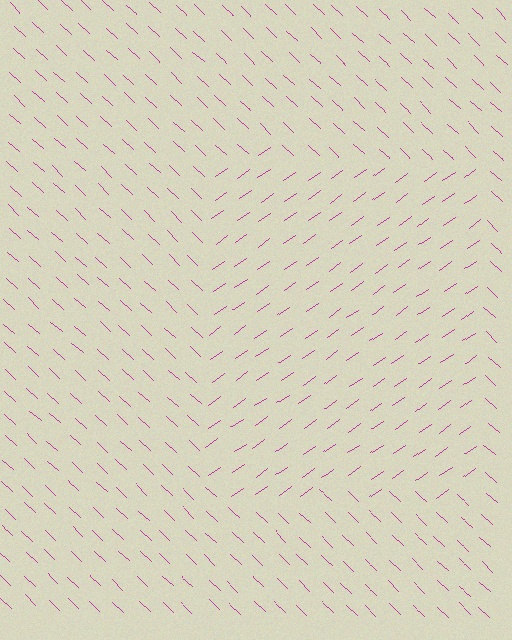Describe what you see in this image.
The image is filled with small magenta line segments. A rectangle region in the image has lines oriented differently from the surrounding lines, creating a visible texture boundary.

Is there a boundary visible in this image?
Yes, there is a texture boundary formed by a change in line orientation.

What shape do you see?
I see a rectangle.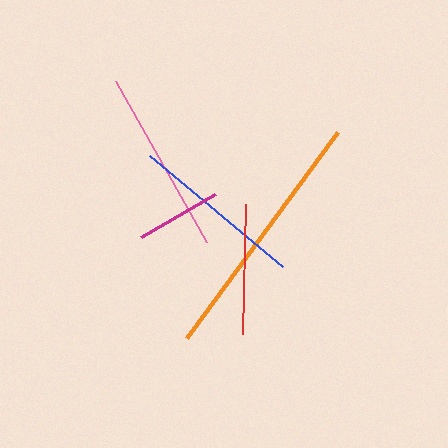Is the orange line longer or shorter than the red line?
The orange line is longer than the red line.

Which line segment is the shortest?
The magenta line is the shortest at approximately 85 pixels.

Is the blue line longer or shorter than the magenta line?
The blue line is longer than the magenta line.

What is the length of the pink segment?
The pink segment is approximately 186 pixels long.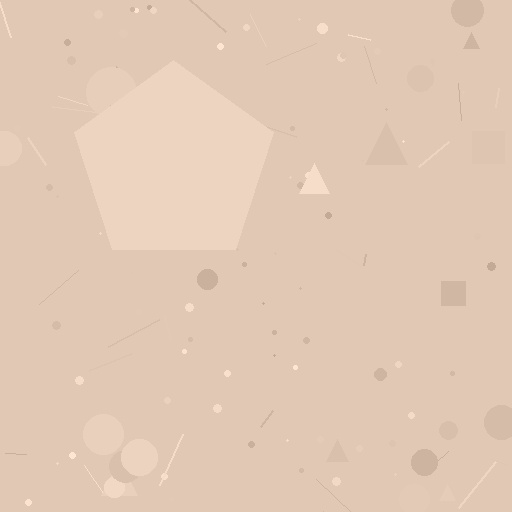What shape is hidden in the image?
A pentagon is hidden in the image.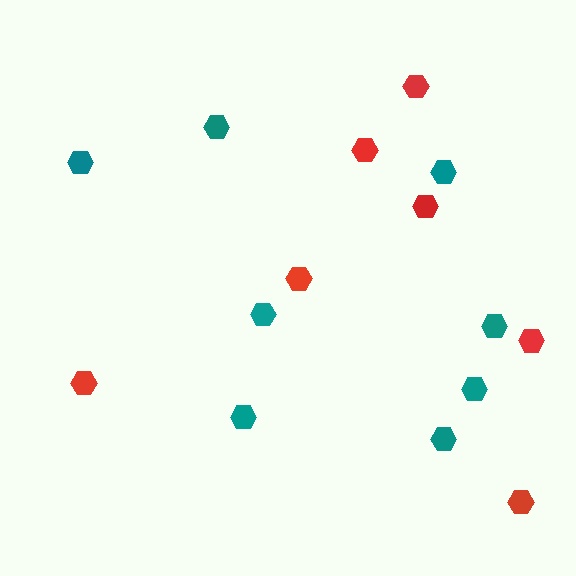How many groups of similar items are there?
There are 2 groups: one group of teal hexagons (8) and one group of red hexagons (7).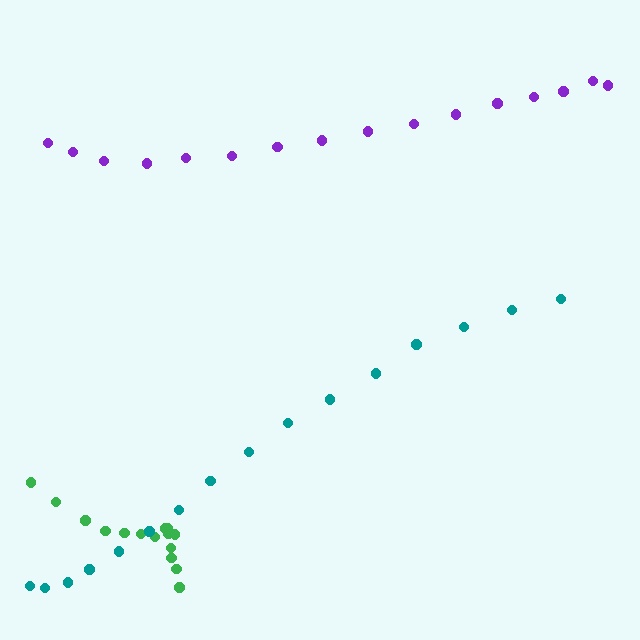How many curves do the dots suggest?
There are 3 distinct paths.